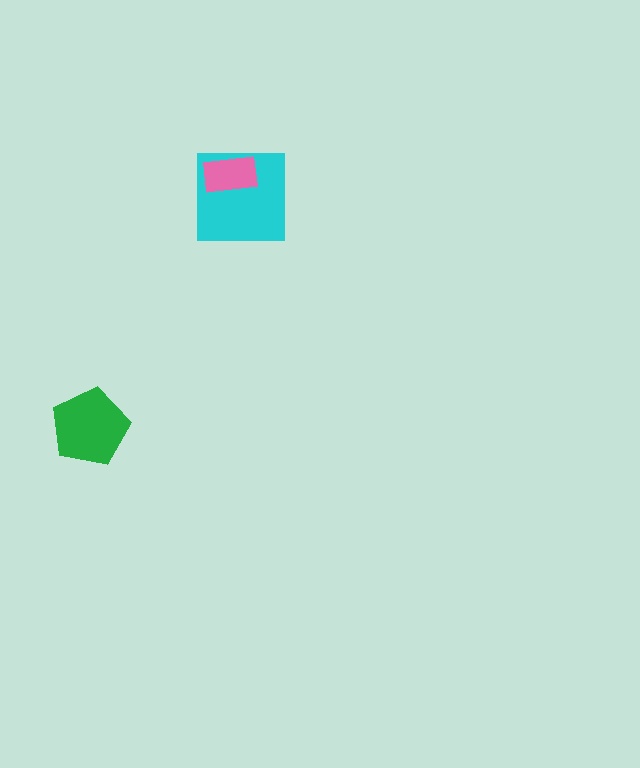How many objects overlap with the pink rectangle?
1 object overlaps with the pink rectangle.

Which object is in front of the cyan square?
The pink rectangle is in front of the cyan square.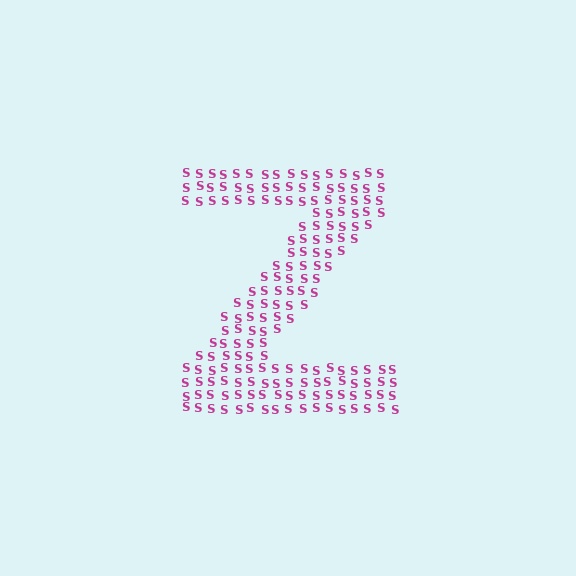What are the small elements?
The small elements are letter S's.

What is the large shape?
The large shape is the letter Z.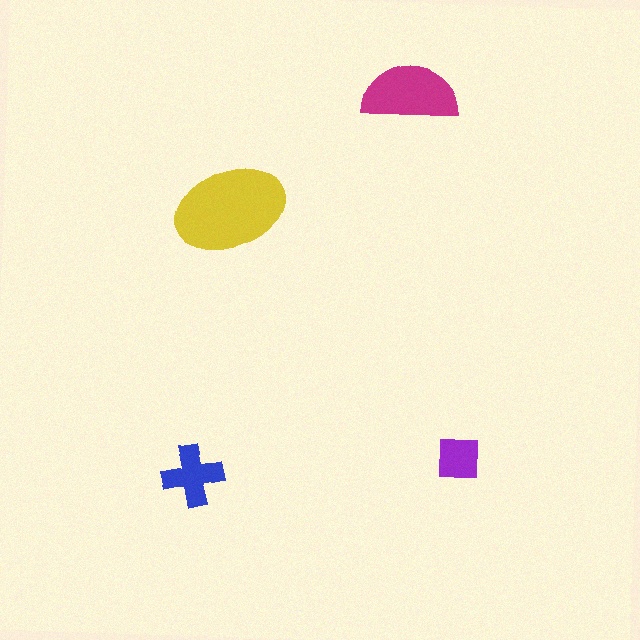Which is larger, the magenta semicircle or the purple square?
The magenta semicircle.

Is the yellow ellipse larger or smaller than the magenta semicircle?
Larger.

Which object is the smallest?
The purple square.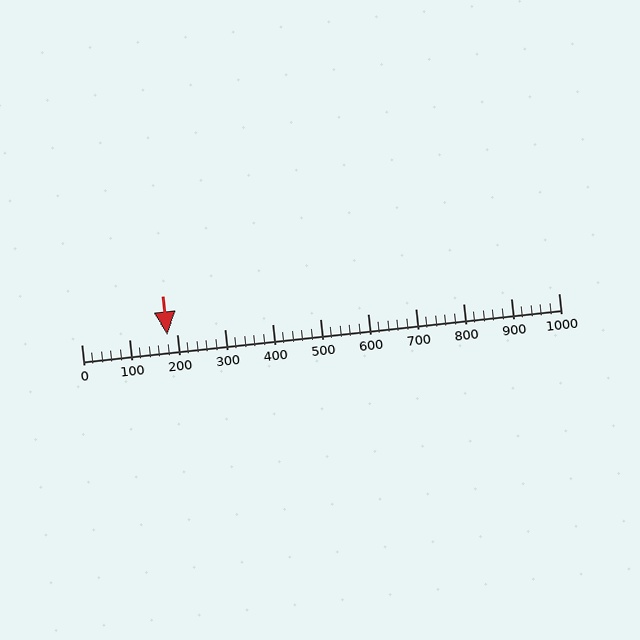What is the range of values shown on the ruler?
The ruler shows values from 0 to 1000.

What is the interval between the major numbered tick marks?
The major tick marks are spaced 100 units apart.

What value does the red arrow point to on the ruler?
The red arrow points to approximately 180.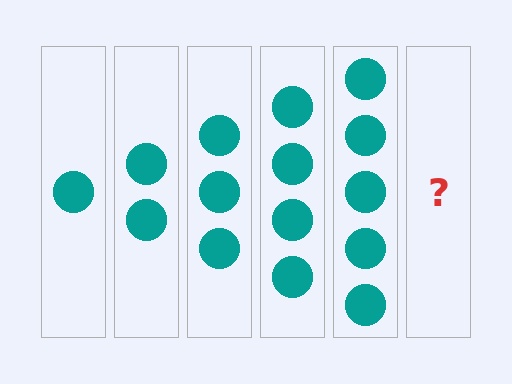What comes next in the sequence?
The next element should be 6 circles.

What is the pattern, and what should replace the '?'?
The pattern is that each step adds one more circle. The '?' should be 6 circles.